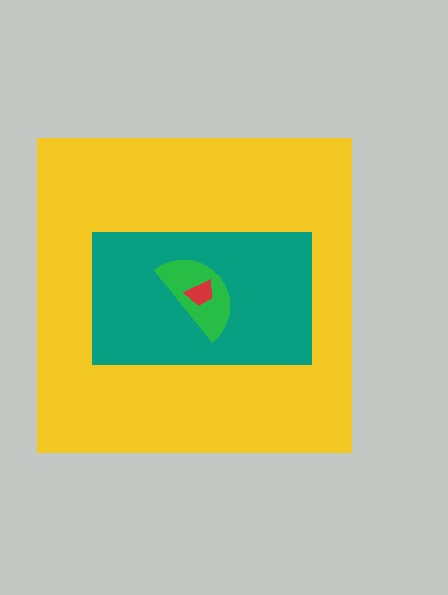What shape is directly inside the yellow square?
The teal rectangle.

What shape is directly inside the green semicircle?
The red trapezoid.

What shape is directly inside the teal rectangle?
The green semicircle.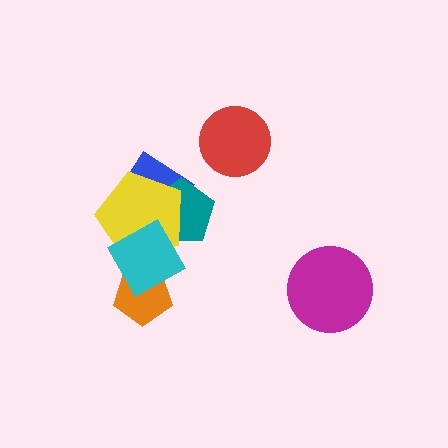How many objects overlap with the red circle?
0 objects overlap with the red circle.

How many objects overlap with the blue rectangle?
2 objects overlap with the blue rectangle.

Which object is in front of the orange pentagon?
The cyan square is in front of the orange pentagon.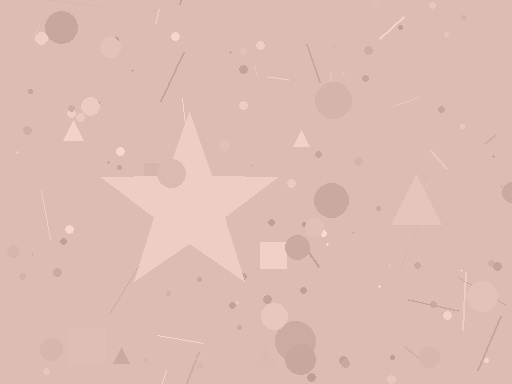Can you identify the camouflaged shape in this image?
The camouflaged shape is a star.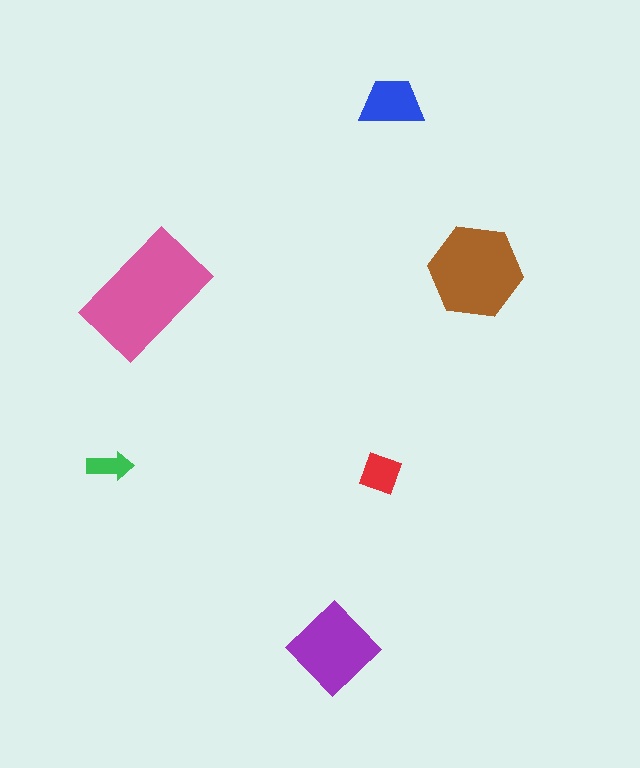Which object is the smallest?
The green arrow.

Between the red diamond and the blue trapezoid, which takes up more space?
The blue trapezoid.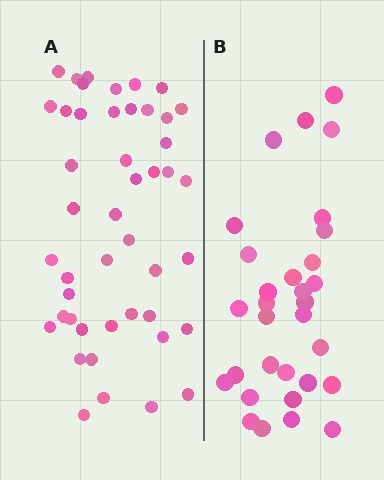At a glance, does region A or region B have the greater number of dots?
Region A (the left region) has more dots.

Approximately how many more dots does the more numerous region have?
Region A has approximately 15 more dots than region B.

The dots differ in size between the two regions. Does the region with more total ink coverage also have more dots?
No. Region B has more total ink coverage because its dots are larger, but region A actually contains more individual dots. Total area can be misleading — the number of items is what matters here.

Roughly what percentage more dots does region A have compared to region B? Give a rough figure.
About 50% more.